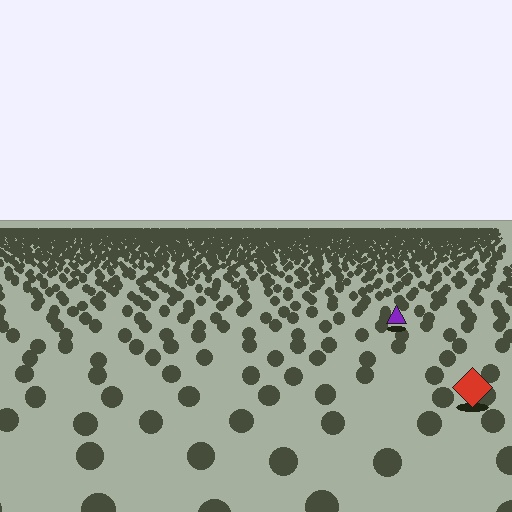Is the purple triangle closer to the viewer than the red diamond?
No. The red diamond is closer — you can tell from the texture gradient: the ground texture is coarser near it.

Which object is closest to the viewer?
The red diamond is closest. The texture marks near it are larger and more spread out.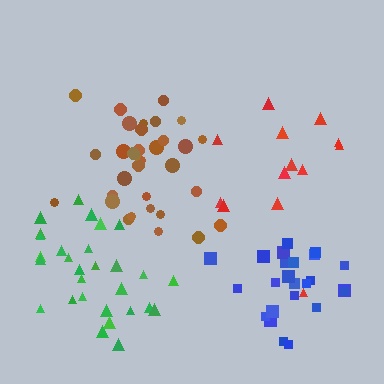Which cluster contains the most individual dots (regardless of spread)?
Brown (34).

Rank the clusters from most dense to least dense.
brown, blue, green, red.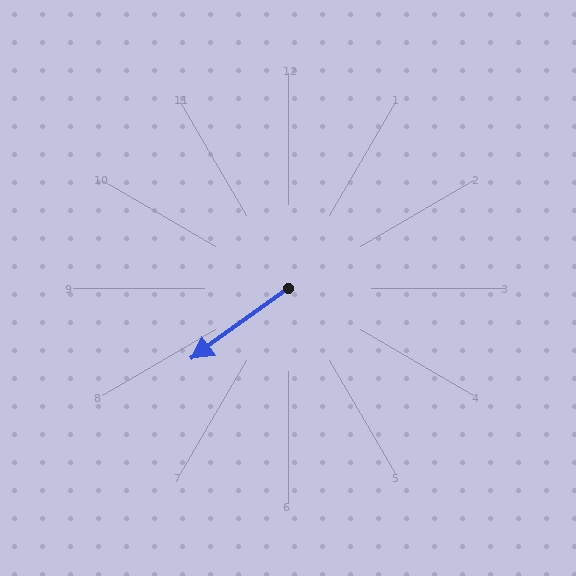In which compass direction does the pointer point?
Southwest.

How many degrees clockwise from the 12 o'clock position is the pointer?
Approximately 234 degrees.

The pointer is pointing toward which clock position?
Roughly 8 o'clock.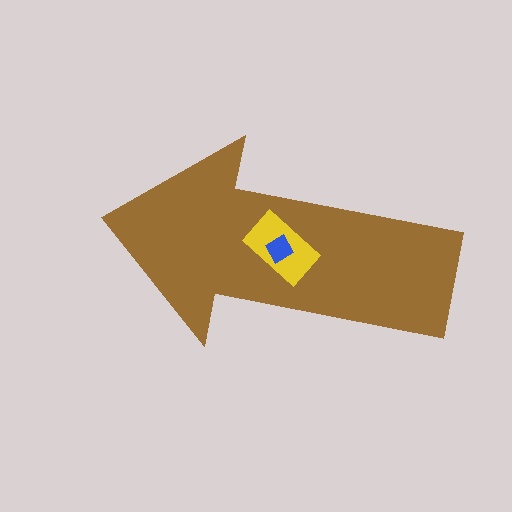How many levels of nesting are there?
3.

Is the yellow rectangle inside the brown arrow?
Yes.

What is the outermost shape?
The brown arrow.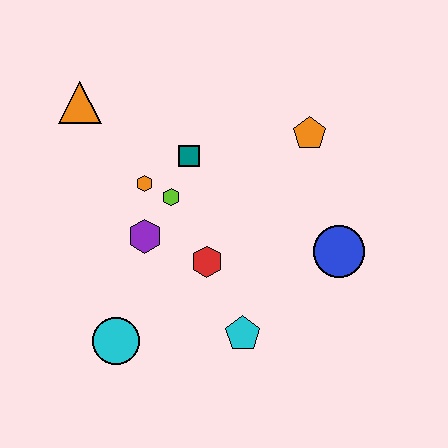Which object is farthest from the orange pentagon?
The cyan circle is farthest from the orange pentagon.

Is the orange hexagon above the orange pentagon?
No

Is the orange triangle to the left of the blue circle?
Yes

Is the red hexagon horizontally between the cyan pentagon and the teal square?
Yes